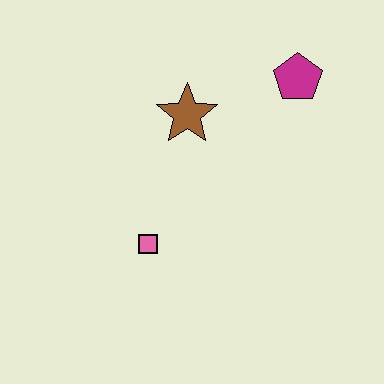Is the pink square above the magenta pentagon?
No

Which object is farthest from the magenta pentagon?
The pink square is farthest from the magenta pentagon.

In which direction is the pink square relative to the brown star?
The pink square is below the brown star.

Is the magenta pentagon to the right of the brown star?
Yes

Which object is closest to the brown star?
The magenta pentagon is closest to the brown star.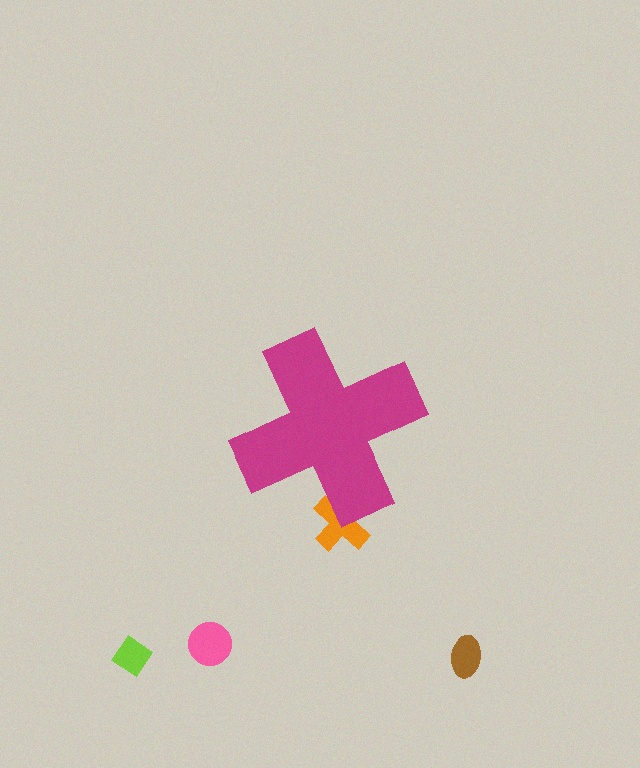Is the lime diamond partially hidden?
No, the lime diamond is fully visible.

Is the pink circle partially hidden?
No, the pink circle is fully visible.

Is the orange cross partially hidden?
Yes, the orange cross is partially hidden behind the magenta cross.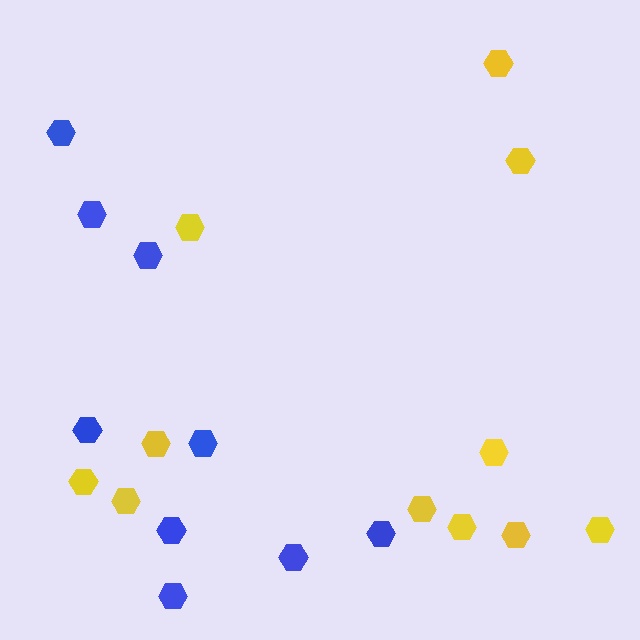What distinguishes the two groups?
There are 2 groups: one group of blue hexagons (9) and one group of yellow hexagons (11).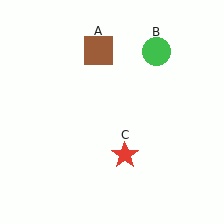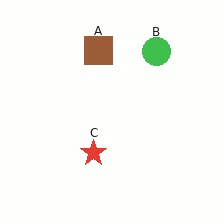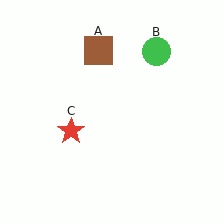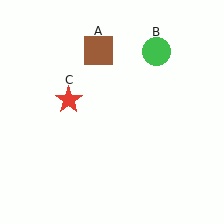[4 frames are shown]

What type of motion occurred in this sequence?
The red star (object C) rotated clockwise around the center of the scene.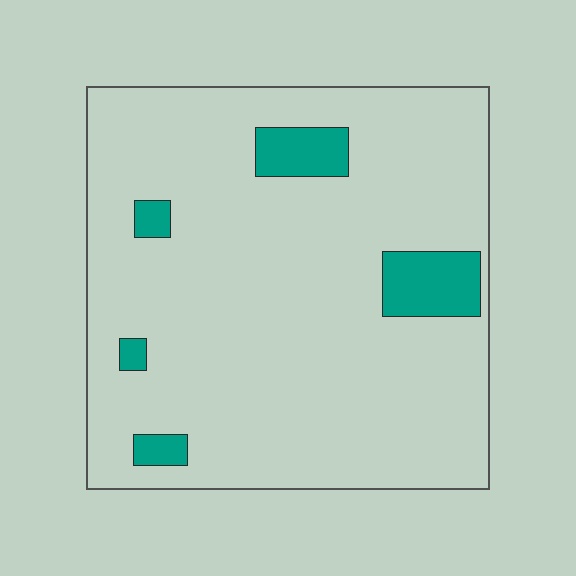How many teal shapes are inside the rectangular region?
5.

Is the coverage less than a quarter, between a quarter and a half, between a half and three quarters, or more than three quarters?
Less than a quarter.